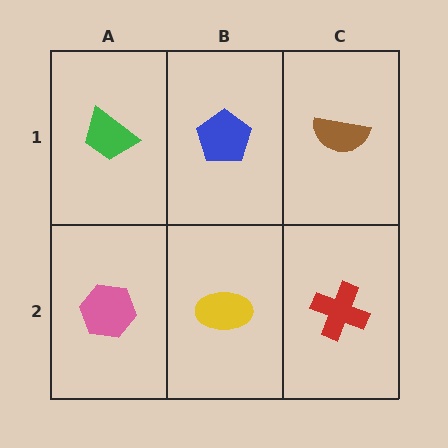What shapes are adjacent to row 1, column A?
A pink hexagon (row 2, column A), a blue pentagon (row 1, column B).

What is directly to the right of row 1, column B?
A brown semicircle.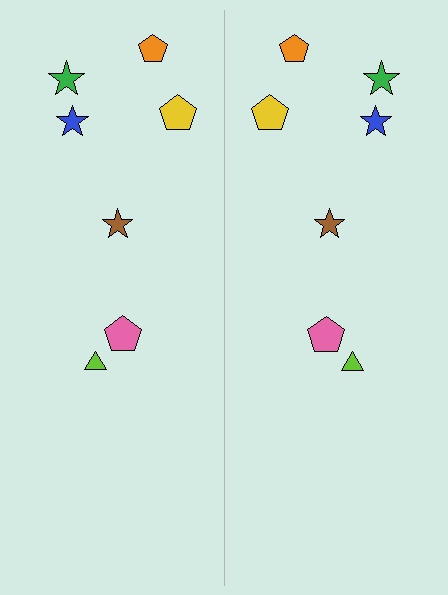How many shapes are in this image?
There are 14 shapes in this image.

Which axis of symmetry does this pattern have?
The pattern has a vertical axis of symmetry running through the center of the image.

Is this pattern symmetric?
Yes, this pattern has bilateral (reflection) symmetry.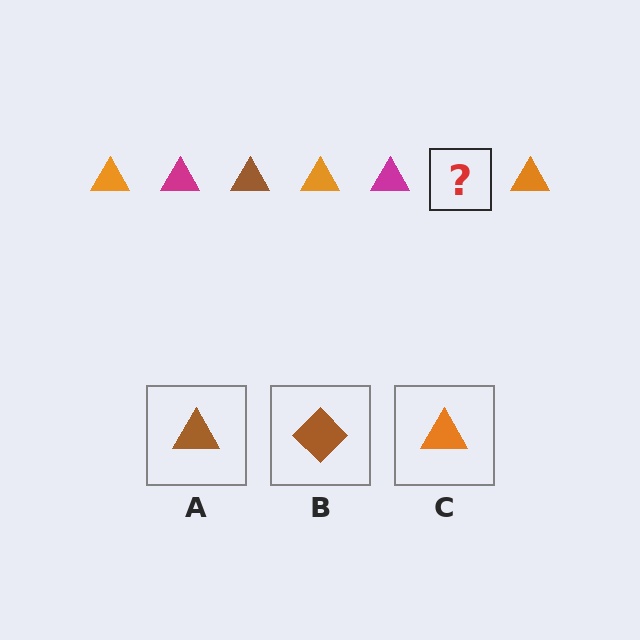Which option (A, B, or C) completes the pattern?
A.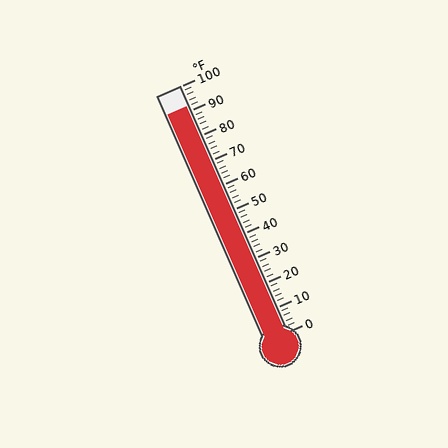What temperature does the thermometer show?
The thermometer shows approximately 92°F.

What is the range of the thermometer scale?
The thermometer scale ranges from 0°F to 100°F.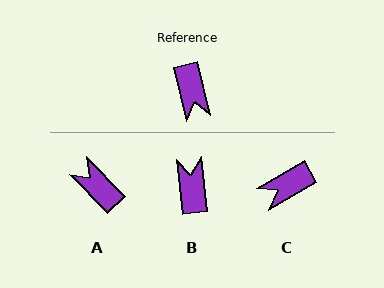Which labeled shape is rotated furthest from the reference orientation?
B, about 172 degrees away.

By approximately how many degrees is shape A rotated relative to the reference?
Approximately 150 degrees clockwise.